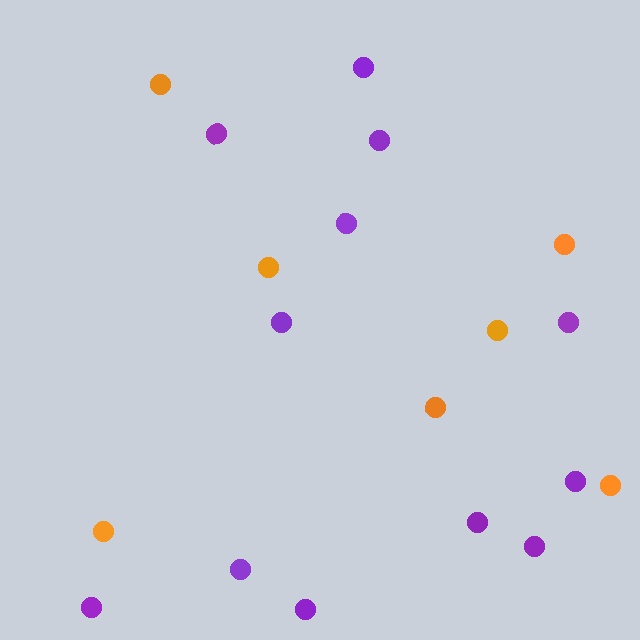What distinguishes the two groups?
There are 2 groups: one group of purple circles (12) and one group of orange circles (7).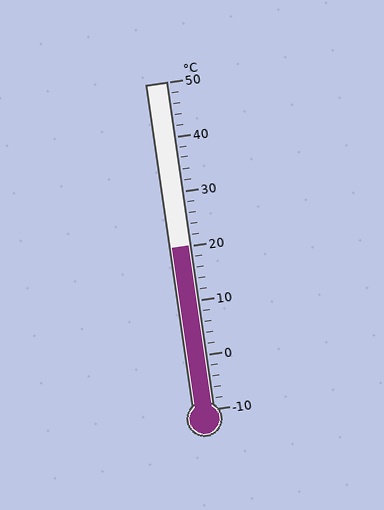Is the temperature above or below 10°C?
The temperature is above 10°C.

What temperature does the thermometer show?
The thermometer shows approximately 20°C.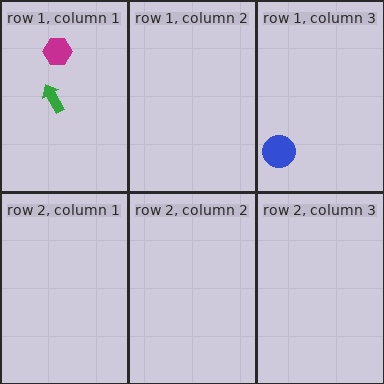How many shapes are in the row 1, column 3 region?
1.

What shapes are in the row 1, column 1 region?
The green arrow, the magenta hexagon.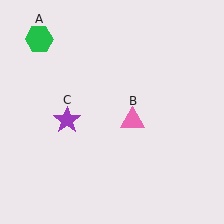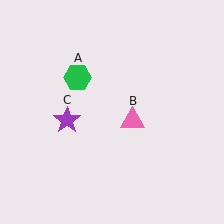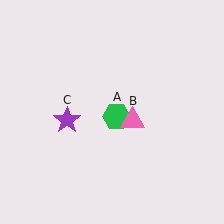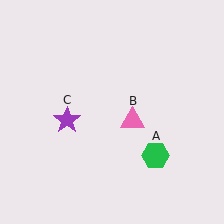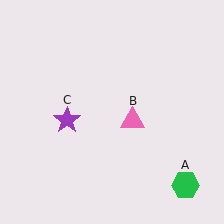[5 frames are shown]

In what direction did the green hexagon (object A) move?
The green hexagon (object A) moved down and to the right.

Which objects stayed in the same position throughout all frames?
Pink triangle (object B) and purple star (object C) remained stationary.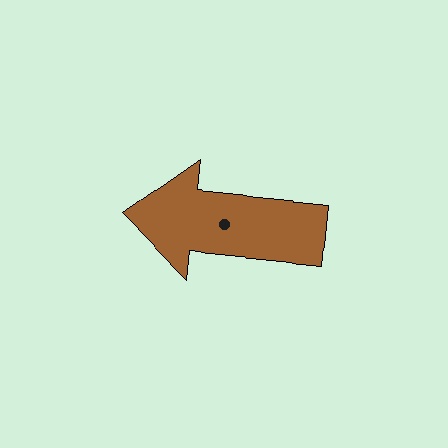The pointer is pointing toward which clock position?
Roughly 9 o'clock.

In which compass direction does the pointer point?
West.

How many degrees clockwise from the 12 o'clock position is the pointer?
Approximately 276 degrees.